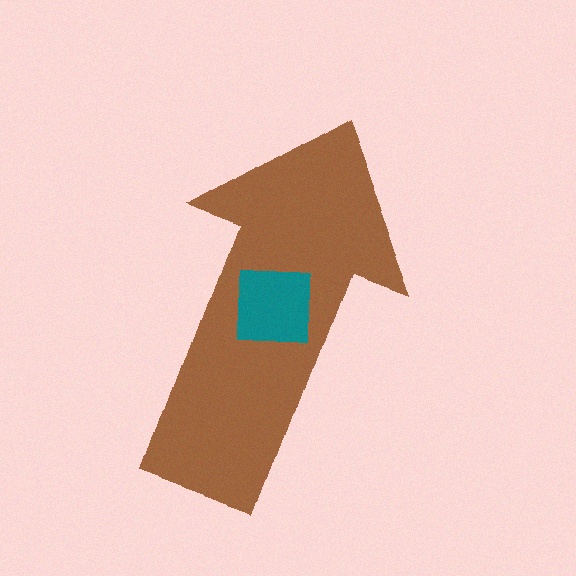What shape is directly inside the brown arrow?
The teal square.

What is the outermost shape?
The brown arrow.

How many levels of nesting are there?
2.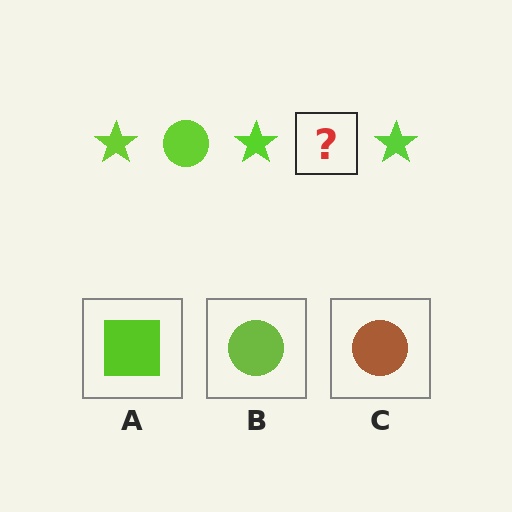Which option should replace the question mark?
Option B.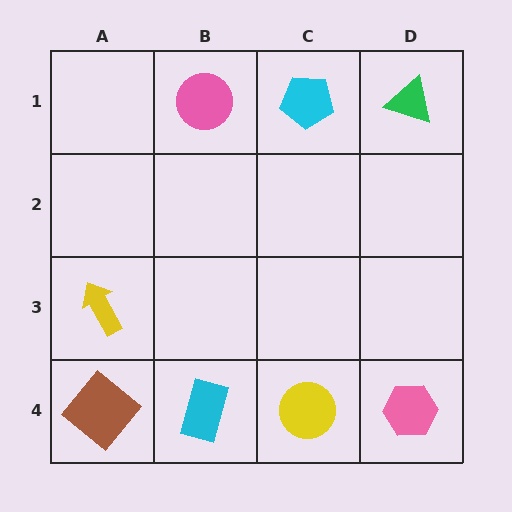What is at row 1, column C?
A cyan pentagon.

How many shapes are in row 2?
0 shapes.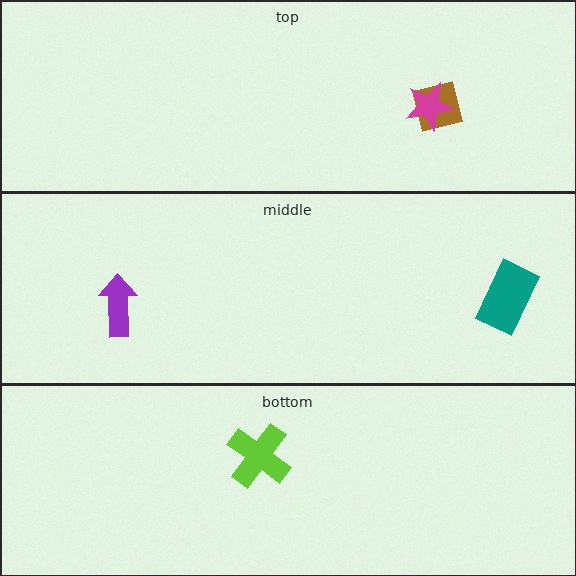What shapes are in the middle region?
The teal rectangle, the purple arrow.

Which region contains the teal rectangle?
The middle region.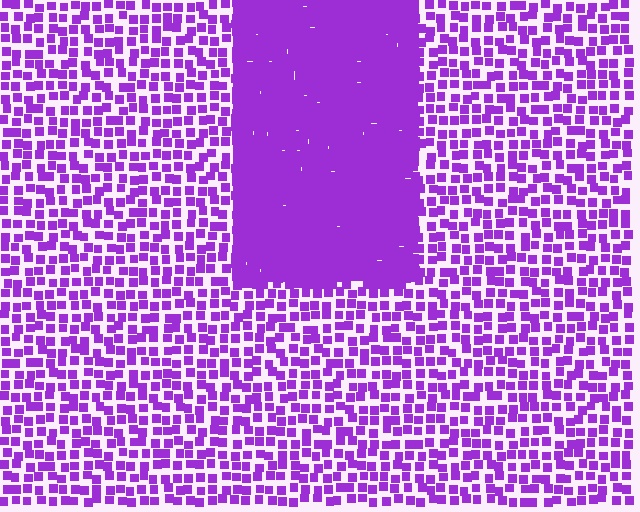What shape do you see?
I see a rectangle.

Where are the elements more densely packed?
The elements are more densely packed inside the rectangle boundary.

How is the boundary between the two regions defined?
The boundary is defined by a change in element density (approximately 2.8x ratio). All elements are the same color, size, and shape.